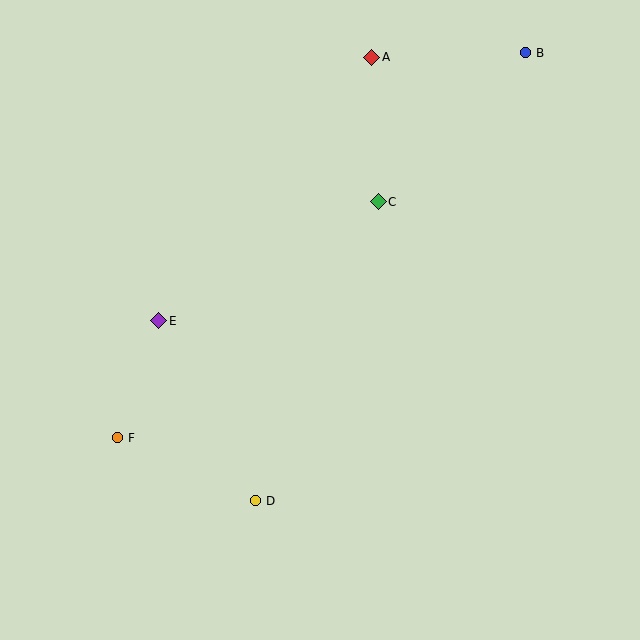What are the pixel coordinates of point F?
Point F is at (118, 438).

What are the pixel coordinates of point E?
Point E is at (159, 321).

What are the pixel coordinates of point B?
Point B is at (526, 53).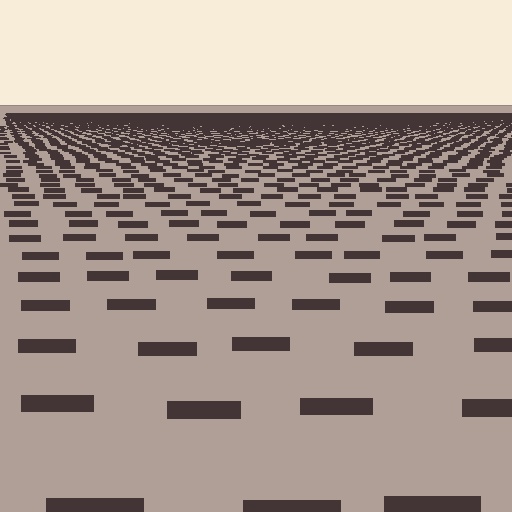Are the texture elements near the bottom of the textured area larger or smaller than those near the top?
Larger. Near the bottom, elements are closer to the viewer and appear at a bigger on-screen size.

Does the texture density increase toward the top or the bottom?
Density increases toward the top.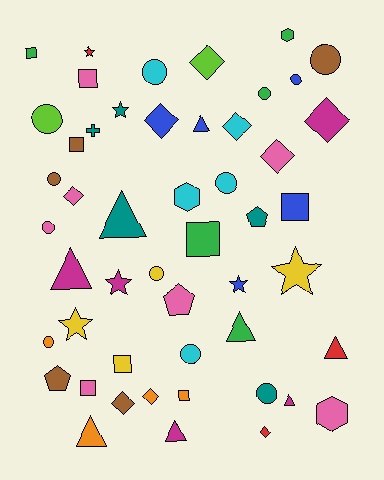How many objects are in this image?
There are 50 objects.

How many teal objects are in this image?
There are 5 teal objects.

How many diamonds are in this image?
There are 9 diamonds.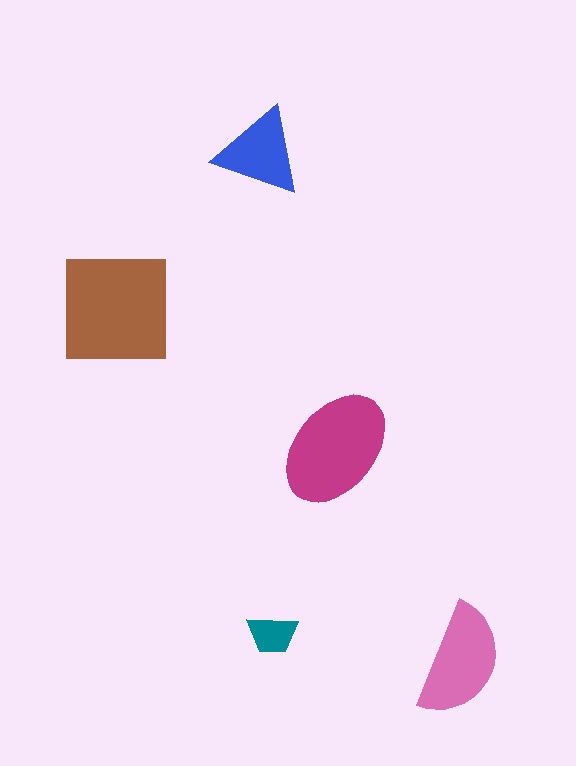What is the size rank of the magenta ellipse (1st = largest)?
2nd.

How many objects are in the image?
There are 5 objects in the image.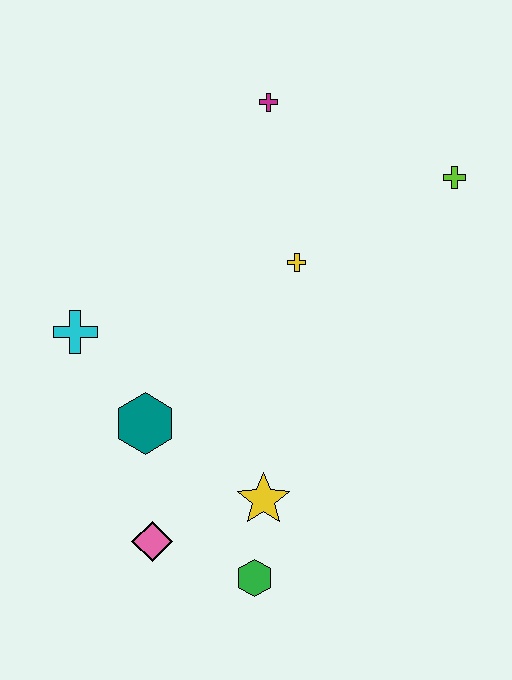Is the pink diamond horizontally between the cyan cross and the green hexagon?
Yes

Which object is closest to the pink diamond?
The green hexagon is closest to the pink diamond.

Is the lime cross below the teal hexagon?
No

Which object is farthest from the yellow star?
The magenta cross is farthest from the yellow star.